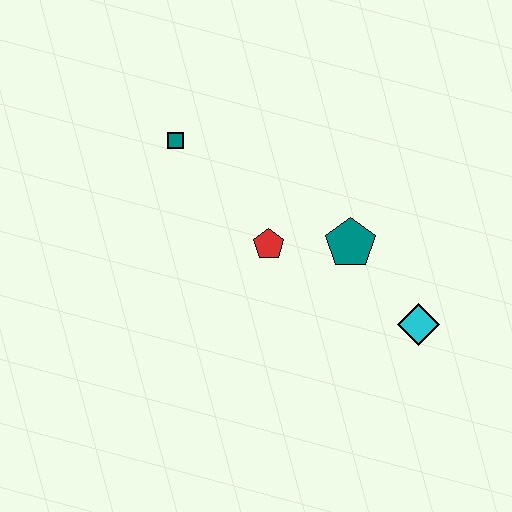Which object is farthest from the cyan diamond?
The teal square is farthest from the cyan diamond.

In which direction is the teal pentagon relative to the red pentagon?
The teal pentagon is to the right of the red pentagon.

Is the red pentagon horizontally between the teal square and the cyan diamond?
Yes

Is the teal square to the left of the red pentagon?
Yes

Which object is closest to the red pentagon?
The teal pentagon is closest to the red pentagon.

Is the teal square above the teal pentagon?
Yes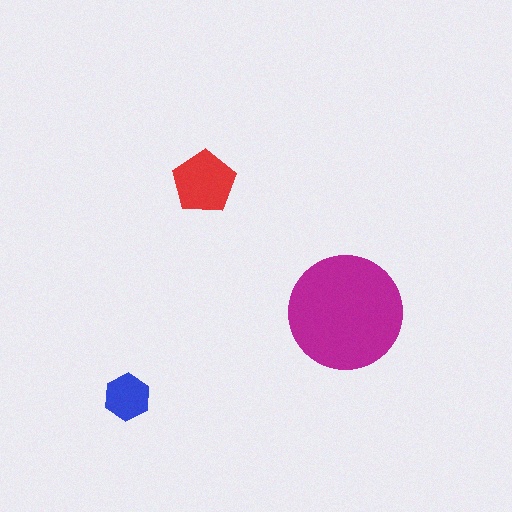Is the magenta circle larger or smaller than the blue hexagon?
Larger.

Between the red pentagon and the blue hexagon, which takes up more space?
The red pentagon.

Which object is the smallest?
The blue hexagon.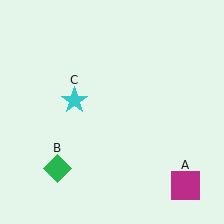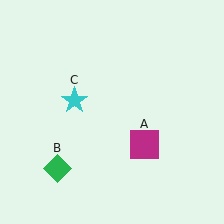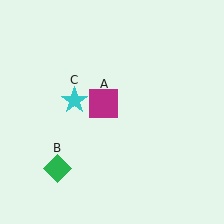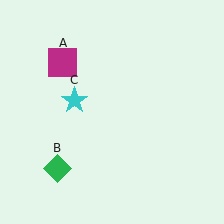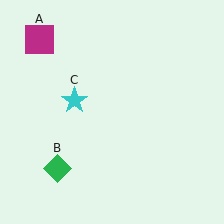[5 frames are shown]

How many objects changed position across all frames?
1 object changed position: magenta square (object A).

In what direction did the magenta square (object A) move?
The magenta square (object A) moved up and to the left.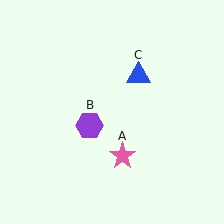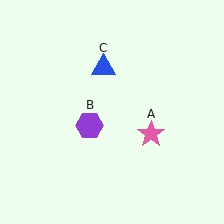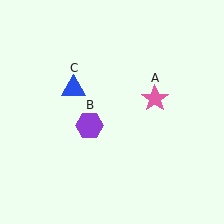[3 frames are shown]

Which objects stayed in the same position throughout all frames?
Purple hexagon (object B) remained stationary.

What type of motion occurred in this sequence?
The pink star (object A), blue triangle (object C) rotated counterclockwise around the center of the scene.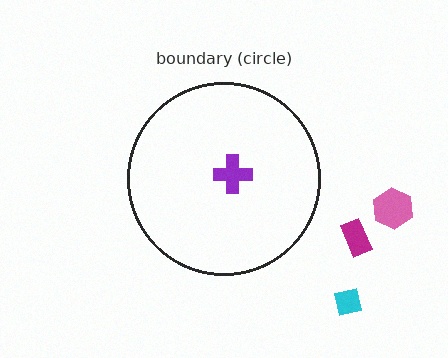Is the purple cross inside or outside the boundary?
Inside.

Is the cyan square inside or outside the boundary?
Outside.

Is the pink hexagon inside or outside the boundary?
Outside.